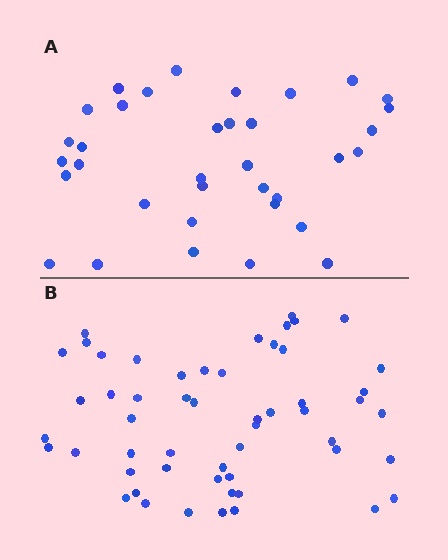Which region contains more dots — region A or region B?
Region B (the bottom region) has more dots.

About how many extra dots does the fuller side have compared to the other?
Region B has approximately 20 more dots than region A.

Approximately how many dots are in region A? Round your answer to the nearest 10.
About 40 dots. (The exact count is 35, which rounds to 40.)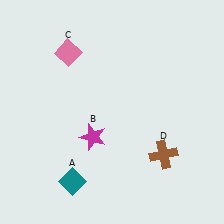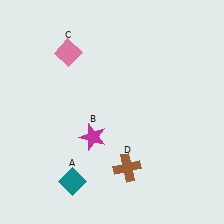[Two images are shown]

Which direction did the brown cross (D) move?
The brown cross (D) moved left.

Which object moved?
The brown cross (D) moved left.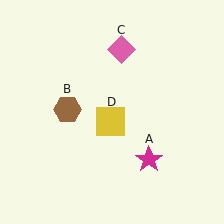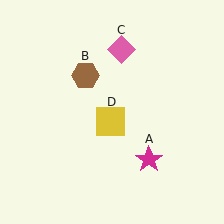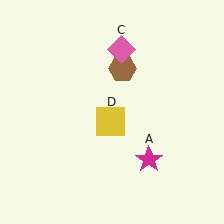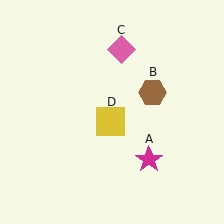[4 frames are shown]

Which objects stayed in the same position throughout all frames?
Magenta star (object A) and pink diamond (object C) and yellow square (object D) remained stationary.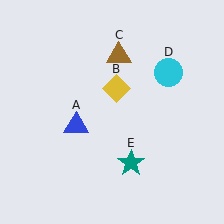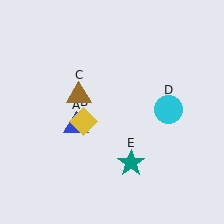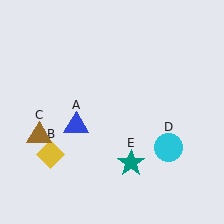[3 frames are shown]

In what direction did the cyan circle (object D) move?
The cyan circle (object D) moved down.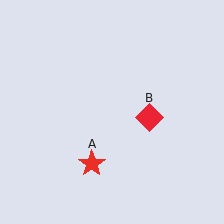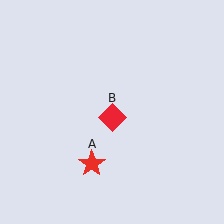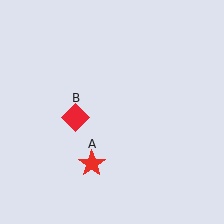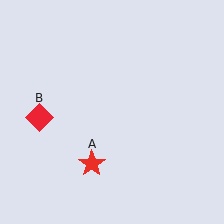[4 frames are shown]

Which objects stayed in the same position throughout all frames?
Red star (object A) remained stationary.